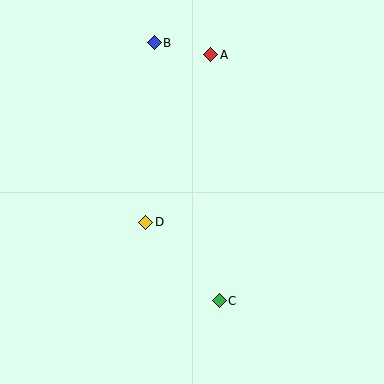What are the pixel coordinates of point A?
Point A is at (211, 55).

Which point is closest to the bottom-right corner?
Point C is closest to the bottom-right corner.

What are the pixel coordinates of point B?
Point B is at (154, 43).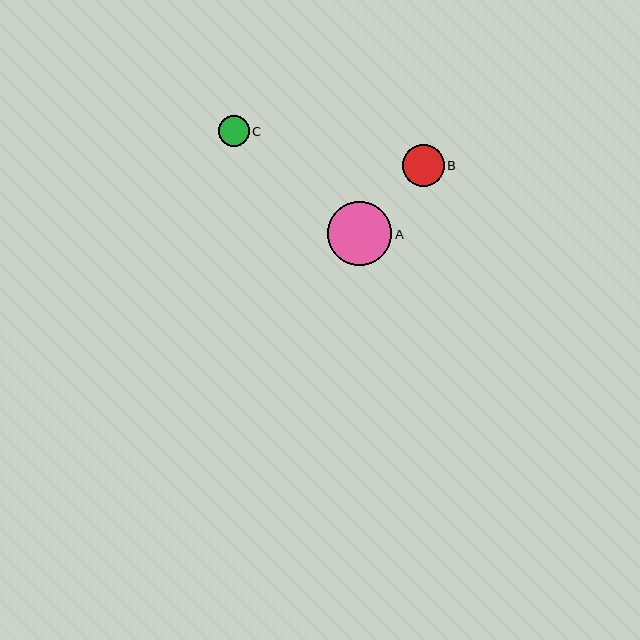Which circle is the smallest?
Circle C is the smallest with a size of approximately 31 pixels.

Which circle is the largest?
Circle A is the largest with a size of approximately 64 pixels.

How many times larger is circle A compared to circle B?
Circle A is approximately 1.5 times the size of circle B.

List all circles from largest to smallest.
From largest to smallest: A, B, C.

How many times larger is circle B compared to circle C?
Circle B is approximately 1.3 times the size of circle C.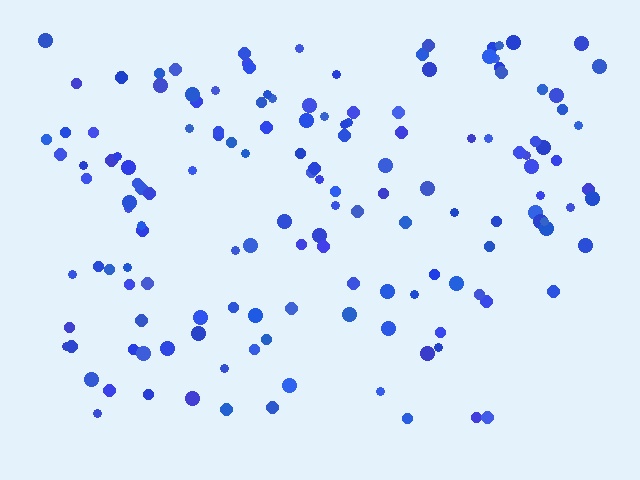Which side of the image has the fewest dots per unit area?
The bottom.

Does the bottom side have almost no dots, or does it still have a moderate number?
Still a moderate number, just noticeably fewer than the top.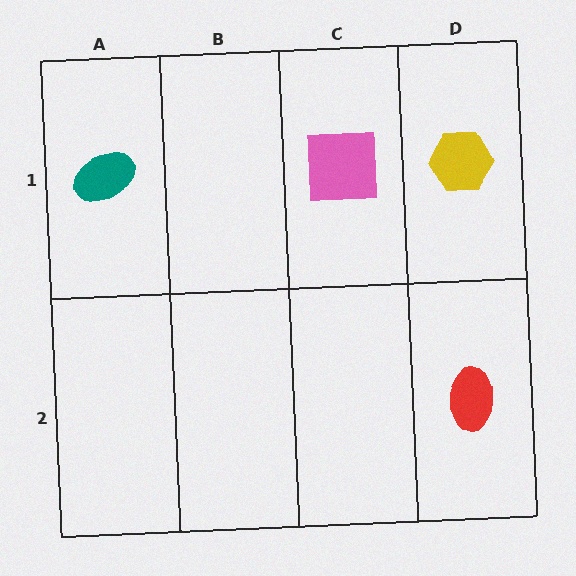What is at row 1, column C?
A pink square.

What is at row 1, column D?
A yellow hexagon.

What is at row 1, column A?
A teal ellipse.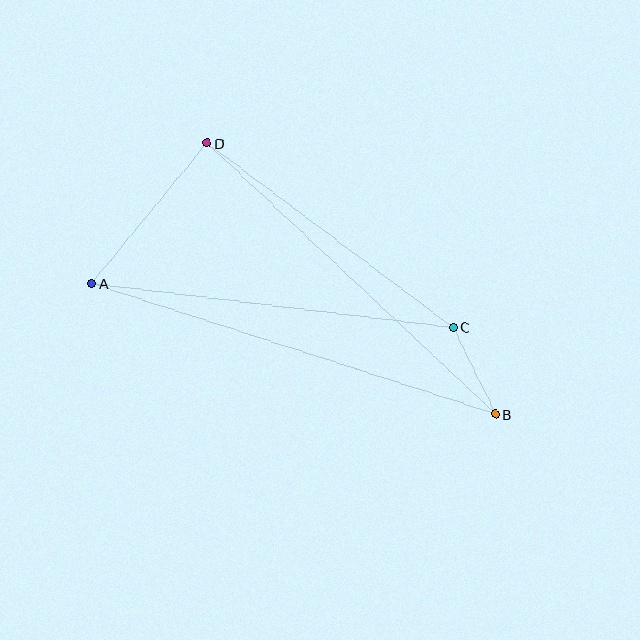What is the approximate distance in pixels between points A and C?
The distance between A and C is approximately 364 pixels.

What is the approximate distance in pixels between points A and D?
The distance between A and D is approximately 182 pixels.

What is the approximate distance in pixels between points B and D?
The distance between B and D is approximately 396 pixels.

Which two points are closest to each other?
Points B and C are closest to each other.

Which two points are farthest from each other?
Points A and B are farthest from each other.